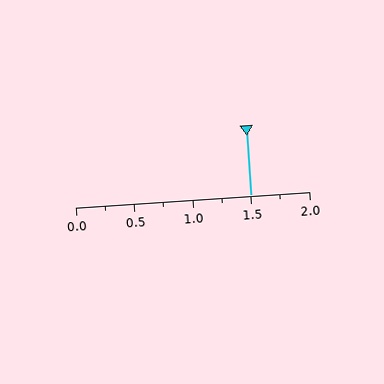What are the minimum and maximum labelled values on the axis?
The axis runs from 0.0 to 2.0.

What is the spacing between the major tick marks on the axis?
The major ticks are spaced 0.5 apart.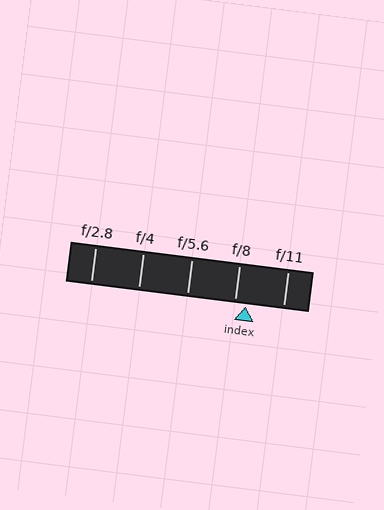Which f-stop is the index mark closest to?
The index mark is closest to f/8.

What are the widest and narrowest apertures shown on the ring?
The widest aperture shown is f/2.8 and the narrowest is f/11.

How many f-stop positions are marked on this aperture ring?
There are 5 f-stop positions marked.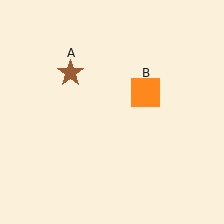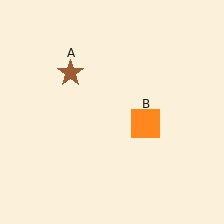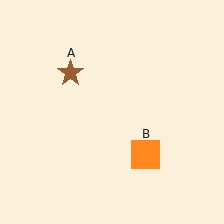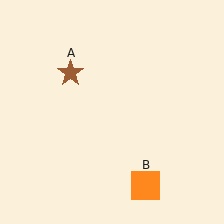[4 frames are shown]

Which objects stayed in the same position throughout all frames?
Brown star (object A) remained stationary.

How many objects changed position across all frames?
1 object changed position: orange square (object B).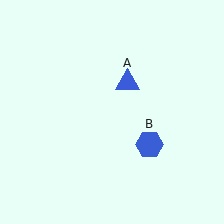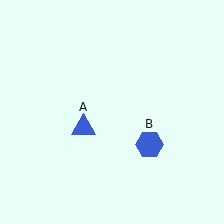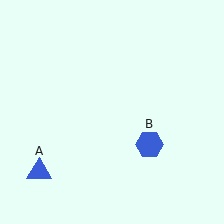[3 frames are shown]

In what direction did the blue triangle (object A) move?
The blue triangle (object A) moved down and to the left.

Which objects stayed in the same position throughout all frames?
Blue hexagon (object B) remained stationary.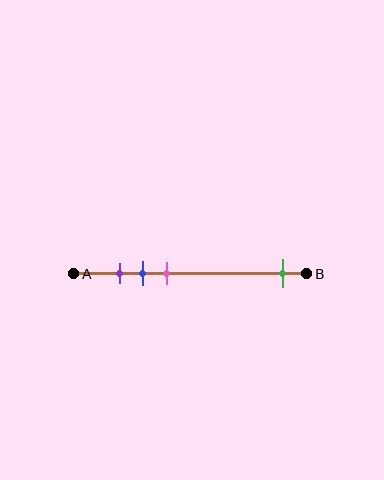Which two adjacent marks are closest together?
The purple and blue marks are the closest adjacent pair.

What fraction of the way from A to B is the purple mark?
The purple mark is approximately 20% (0.2) of the way from A to B.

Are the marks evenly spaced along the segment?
No, the marks are not evenly spaced.